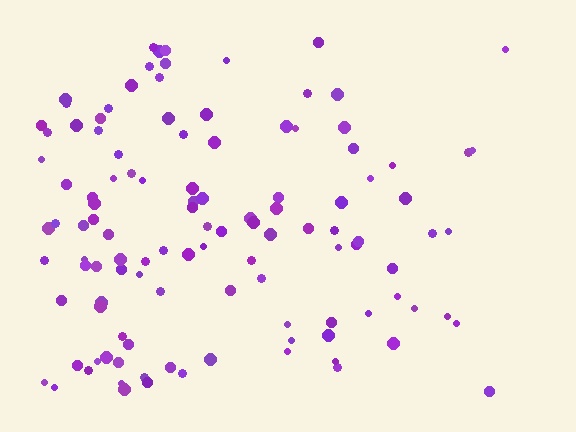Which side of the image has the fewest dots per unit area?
The right.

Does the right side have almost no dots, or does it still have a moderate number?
Still a moderate number, just noticeably fewer than the left.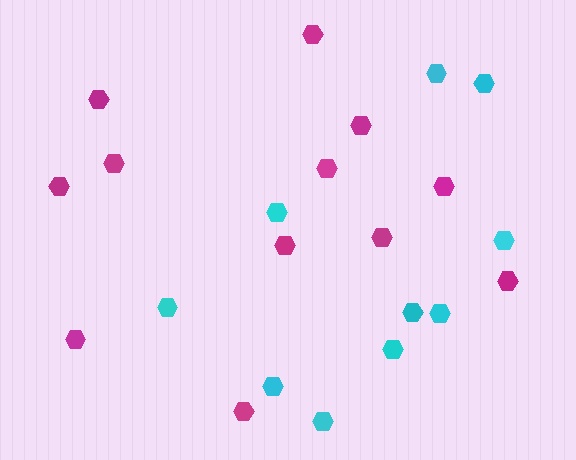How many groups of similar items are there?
There are 2 groups: one group of magenta hexagons (12) and one group of cyan hexagons (10).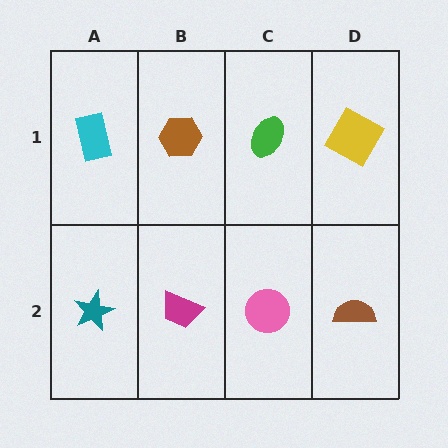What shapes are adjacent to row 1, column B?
A magenta trapezoid (row 2, column B), a cyan rectangle (row 1, column A), a green ellipse (row 1, column C).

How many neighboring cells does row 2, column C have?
3.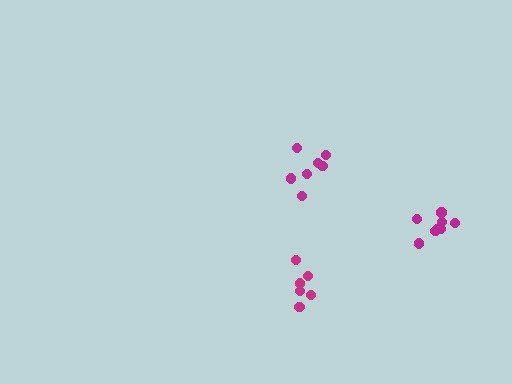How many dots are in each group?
Group 1: 7 dots, Group 2: 6 dots, Group 3: 8 dots (21 total).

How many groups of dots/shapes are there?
There are 3 groups.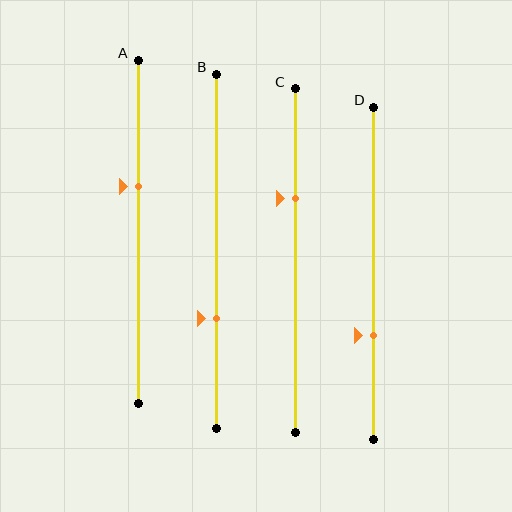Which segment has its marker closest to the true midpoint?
Segment A has its marker closest to the true midpoint.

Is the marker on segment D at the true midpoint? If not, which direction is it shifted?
No, the marker on segment D is shifted downward by about 19% of the segment length.